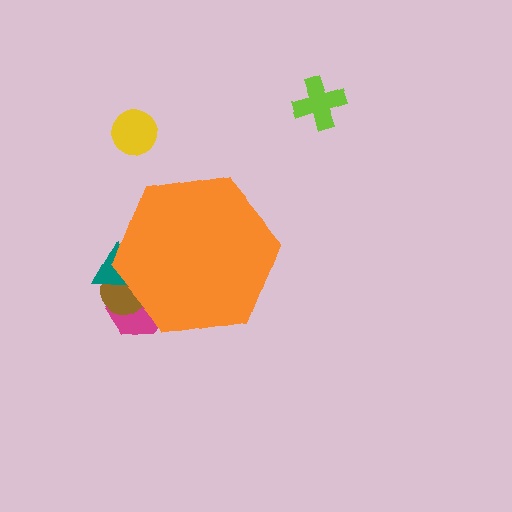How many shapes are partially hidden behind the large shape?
3 shapes are partially hidden.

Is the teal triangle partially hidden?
Yes, the teal triangle is partially hidden behind the orange hexagon.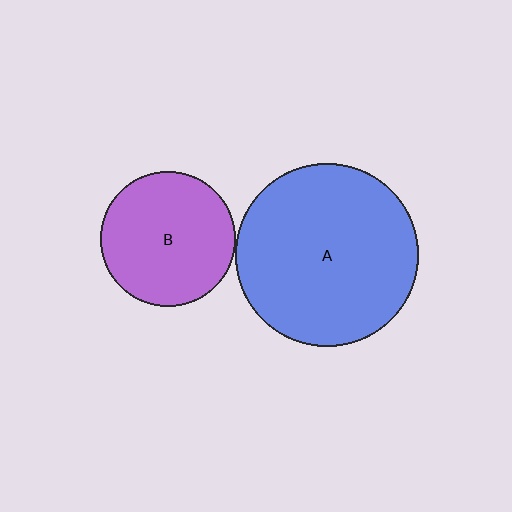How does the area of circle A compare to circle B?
Approximately 1.8 times.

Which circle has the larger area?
Circle A (blue).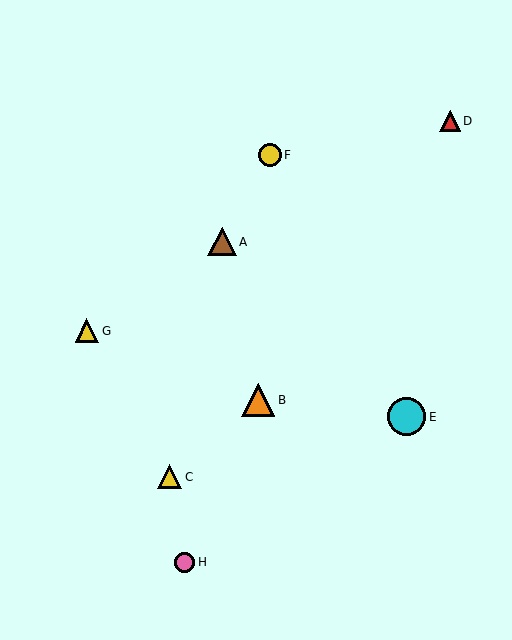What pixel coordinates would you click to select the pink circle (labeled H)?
Click at (185, 562) to select the pink circle H.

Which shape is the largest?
The cyan circle (labeled E) is the largest.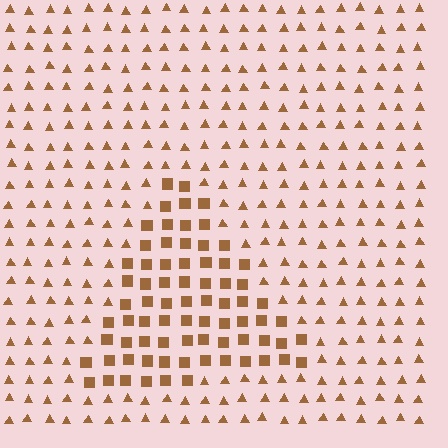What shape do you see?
I see a triangle.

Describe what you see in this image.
The image is filled with small brown elements arranged in a uniform grid. A triangle-shaped region contains squares, while the surrounding area contains triangles. The boundary is defined purely by the change in element shape.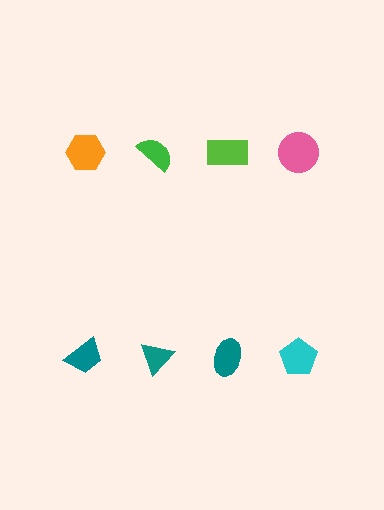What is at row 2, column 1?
A teal trapezoid.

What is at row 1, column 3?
A lime rectangle.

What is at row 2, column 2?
A teal triangle.